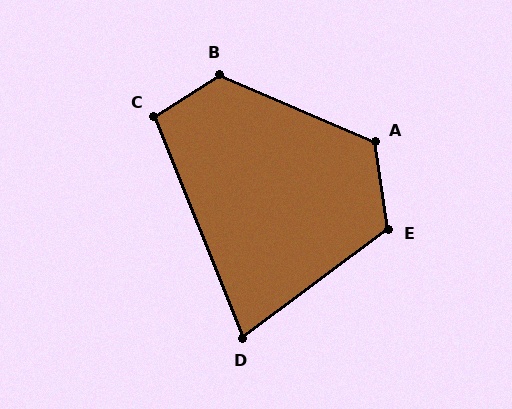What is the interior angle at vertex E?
Approximately 118 degrees (obtuse).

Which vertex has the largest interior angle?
B, at approximately 124 degrees.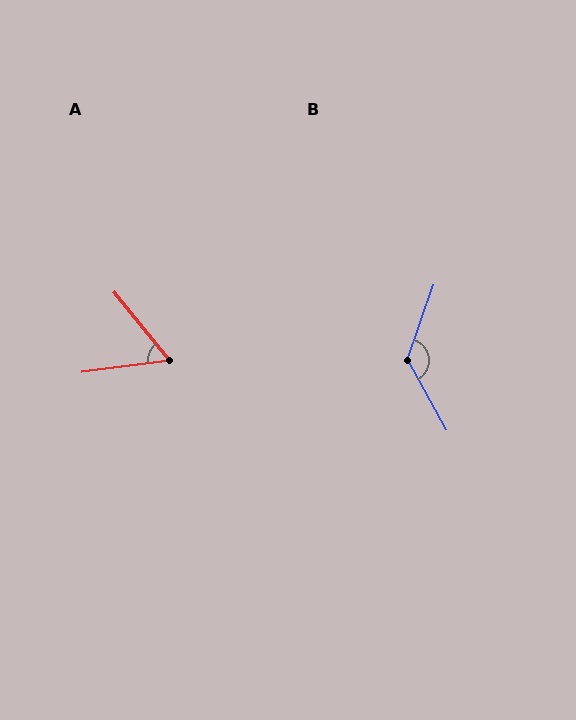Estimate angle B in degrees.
Approximately 131 degrees.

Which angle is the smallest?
A, at approximately 58 degrees.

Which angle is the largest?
B, at approximately 131 degrees.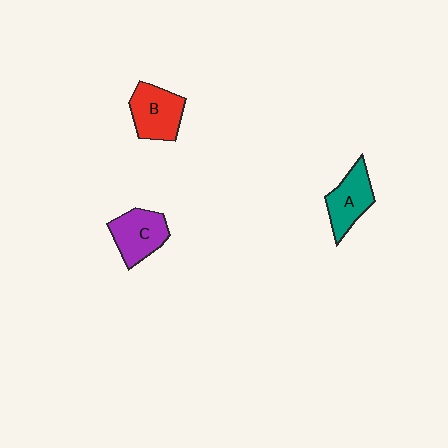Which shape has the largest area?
Shape B (red).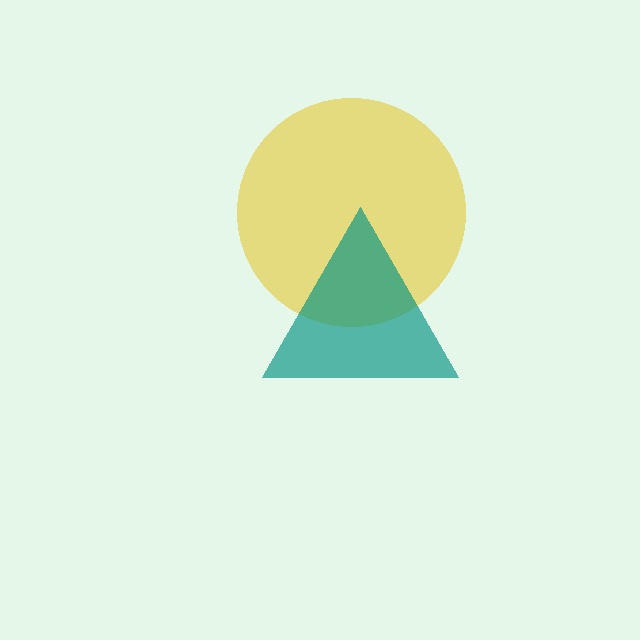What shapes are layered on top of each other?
The layered shapes are: a yellow circle, a teal triangle.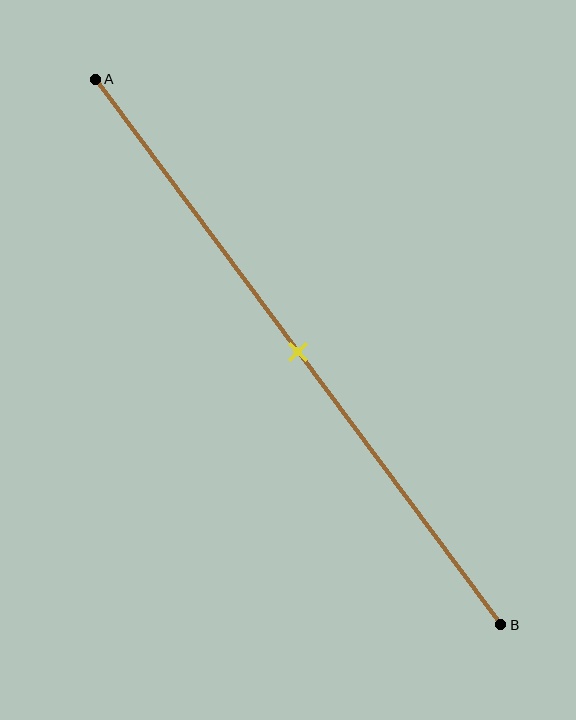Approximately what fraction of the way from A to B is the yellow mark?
The yellow mark is approximately 50% of the way from A to B.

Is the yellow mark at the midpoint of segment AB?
Yes, the mark is approximately at the midpoint.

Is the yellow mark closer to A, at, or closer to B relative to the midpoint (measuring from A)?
The yellow mark is approximately at the midpoint of segment AB.